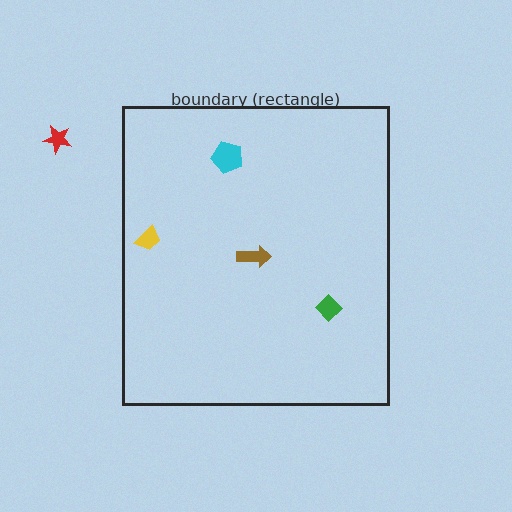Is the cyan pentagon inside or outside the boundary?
Inside.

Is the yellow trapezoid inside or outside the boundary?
Inside.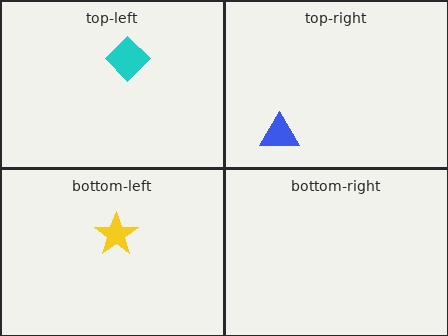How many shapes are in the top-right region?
1.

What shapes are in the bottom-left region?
The yellow star.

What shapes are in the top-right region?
The blue triangle.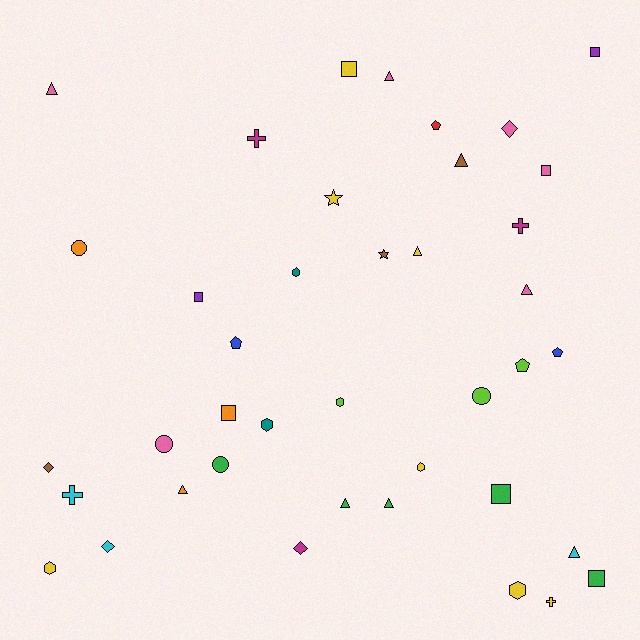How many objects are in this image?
There are 40 objects.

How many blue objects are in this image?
There are 2 blue objects.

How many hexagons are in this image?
There are 6 hexagons.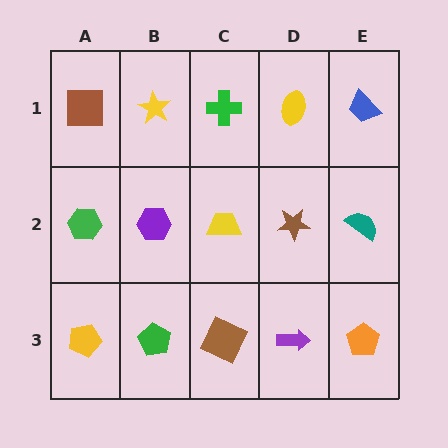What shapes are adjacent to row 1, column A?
A green hexagon (row 2, column A), a yellow star (row 1, column B).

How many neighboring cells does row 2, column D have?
4.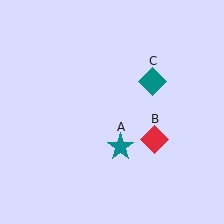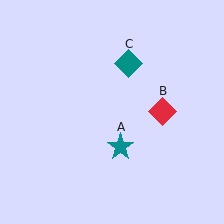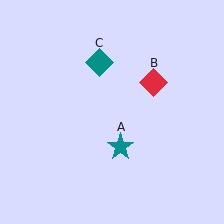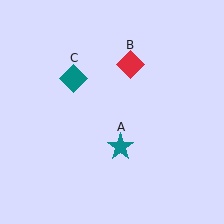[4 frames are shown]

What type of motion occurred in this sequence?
The red diamond (object B), teal diamond (object C) rotated counterclockwise around the center of the scene.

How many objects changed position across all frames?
2 objects changed position: red diamond (object B), teal diamond (object C).